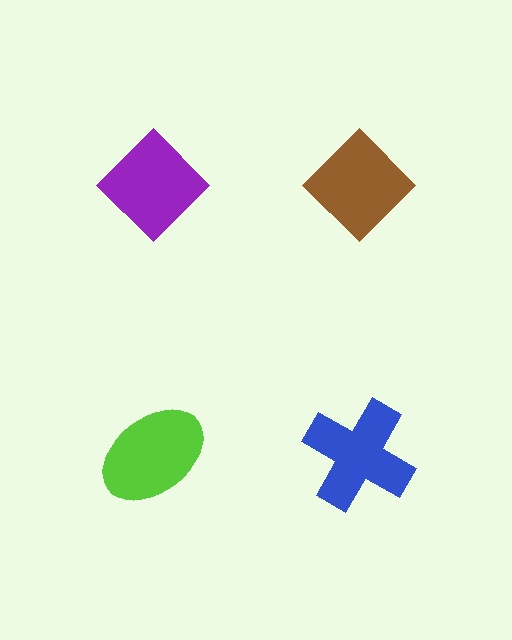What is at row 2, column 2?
A blue cross.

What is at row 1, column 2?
A brown diamond.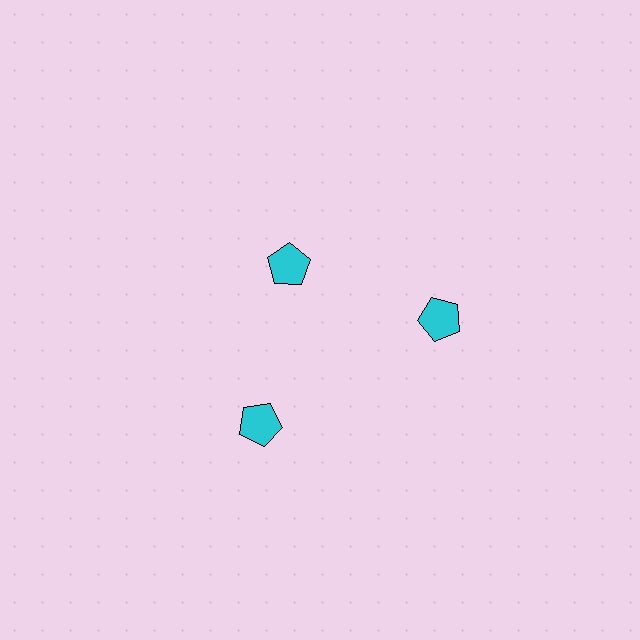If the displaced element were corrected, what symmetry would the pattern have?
It would have 3-fold rotational symmetry — the pattern would map onto itself every 120 degrees.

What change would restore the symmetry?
The symmetry would be restored by moving it outward, back onto the ring so that all 3 pentagons sit at equal angles and equal distance from the center.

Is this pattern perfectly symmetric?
No. The 3 cyan pentagons are arranged in a ring, but one element near the 11 o'clock position is pulled inward toward the center, breaking the 3-fold rotational symmetry.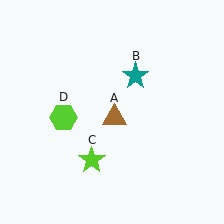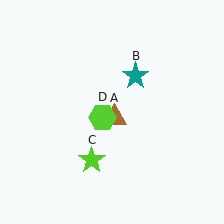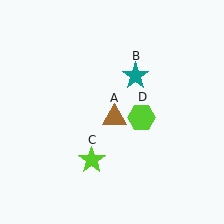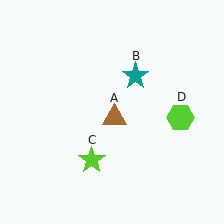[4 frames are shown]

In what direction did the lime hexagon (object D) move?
The lime hexagon (object D) moved right.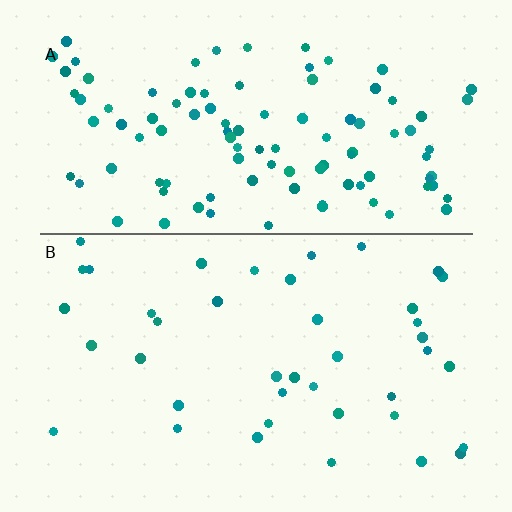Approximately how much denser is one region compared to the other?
Approximately 2.7× — region A over region B.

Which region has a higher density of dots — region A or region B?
A (the top).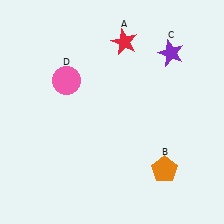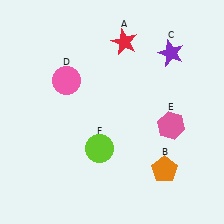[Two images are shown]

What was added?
A pink hexagon (E), a lime circle (F) were added in Image 2.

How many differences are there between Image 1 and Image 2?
There are 2 differences between the two images.